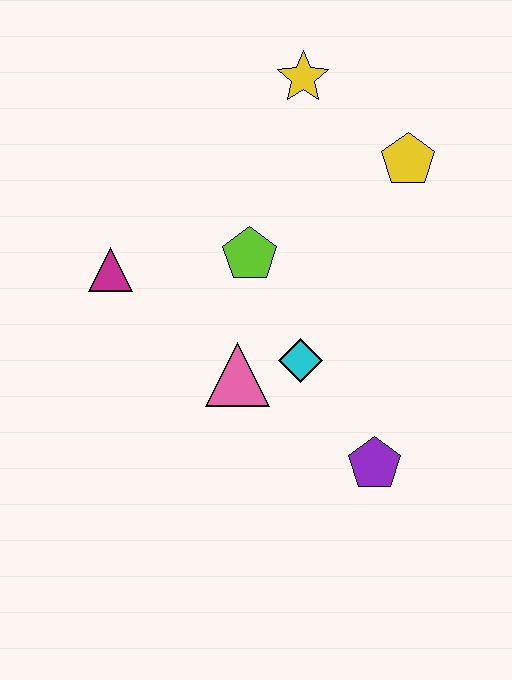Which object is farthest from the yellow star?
The purple pentagon is farthest from the yellow star.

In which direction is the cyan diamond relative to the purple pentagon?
The cyan diamond is above the purple pentagon.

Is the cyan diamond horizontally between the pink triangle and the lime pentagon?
No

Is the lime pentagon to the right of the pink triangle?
Yes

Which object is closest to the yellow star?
The yellow pentagon is closest to the yellow star.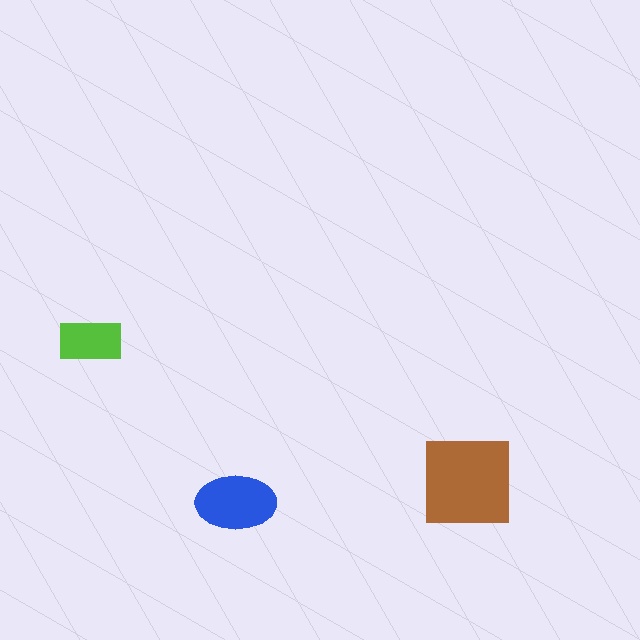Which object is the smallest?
The lime rectangle.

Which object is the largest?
The brown square.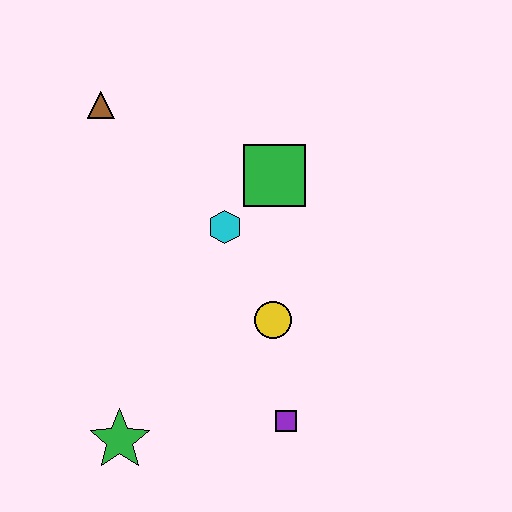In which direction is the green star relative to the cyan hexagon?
The green star is below the cyan hexagon.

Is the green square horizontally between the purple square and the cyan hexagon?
Yes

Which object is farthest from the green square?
The green star is farthest from the green square.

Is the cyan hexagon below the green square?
Yes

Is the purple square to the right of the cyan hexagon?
Yes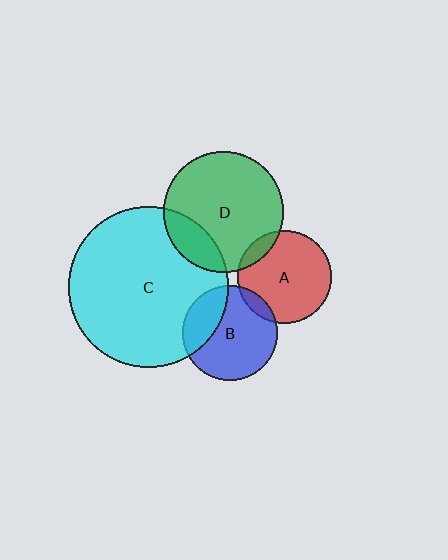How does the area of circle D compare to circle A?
Approximately 1.7 times.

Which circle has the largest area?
Circle C (cyan).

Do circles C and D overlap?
Yes.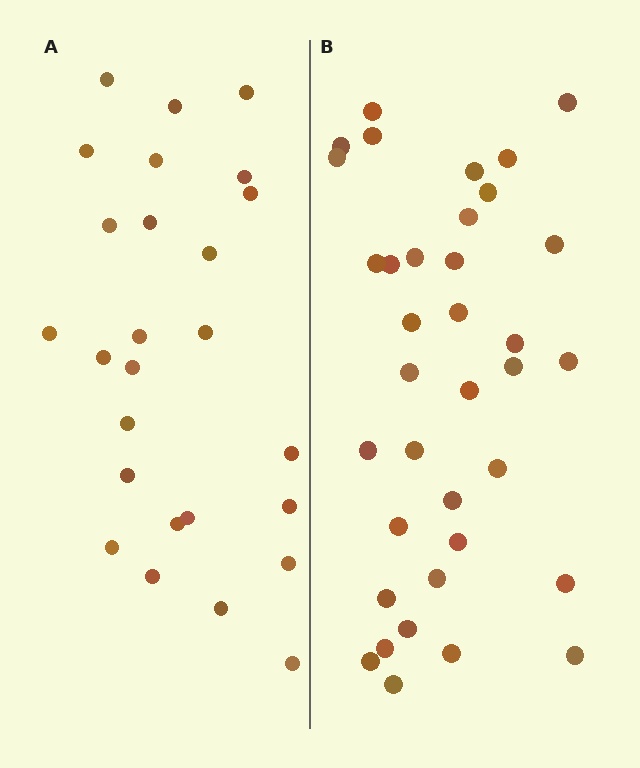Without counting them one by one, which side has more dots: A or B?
Region B (the right region) has more dots.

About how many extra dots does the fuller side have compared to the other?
Region B has roughly 10 or so more dots than region A.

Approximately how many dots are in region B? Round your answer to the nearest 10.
About 40 dots. (The exact count is 36, which rounds to 40.)